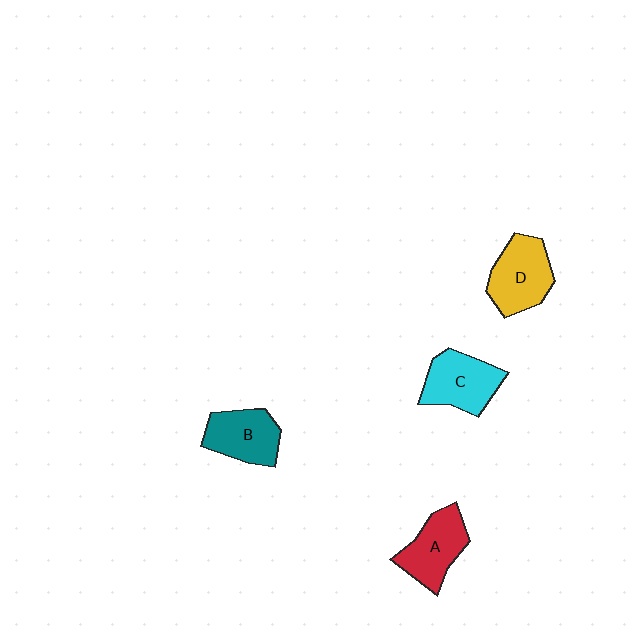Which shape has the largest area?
Shape D (yellow).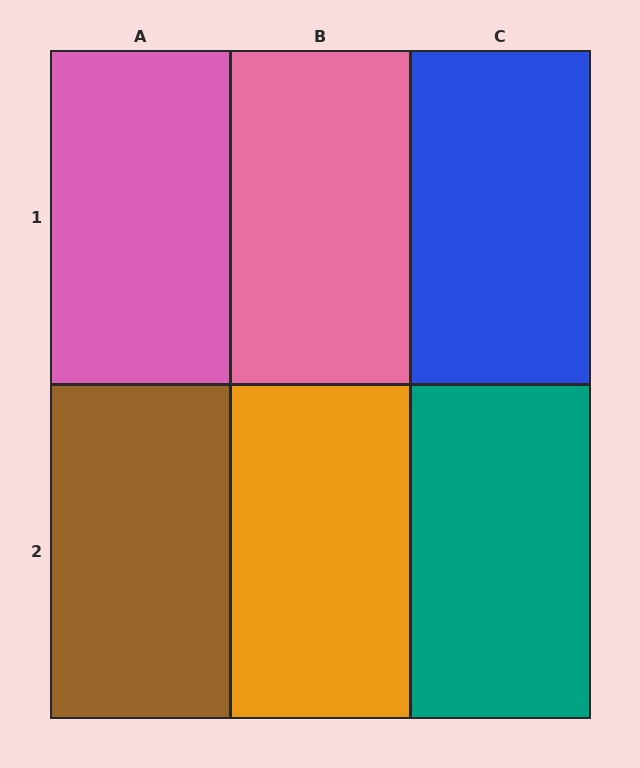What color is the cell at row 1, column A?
Pink.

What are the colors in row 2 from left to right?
Brown, orange, teal.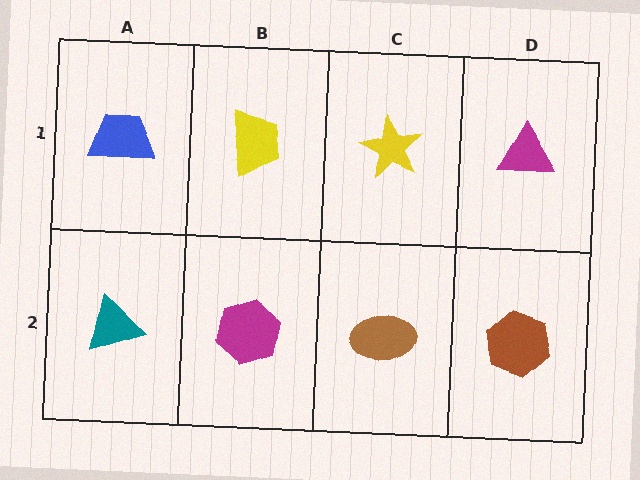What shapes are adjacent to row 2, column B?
A yellow trapezoid (row 1, column B), a teal triangle (row 2, column A), a brown ellipse (row 2, column C).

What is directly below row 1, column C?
A brown ellipse.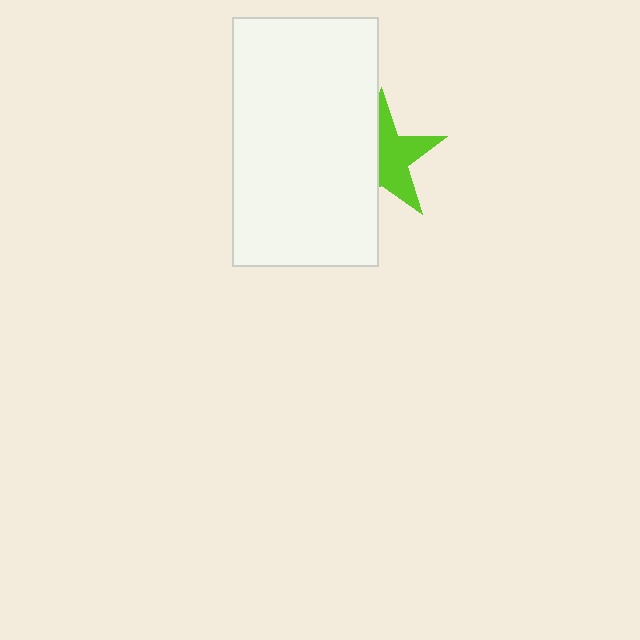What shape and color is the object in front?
The object in front is a white rectangle.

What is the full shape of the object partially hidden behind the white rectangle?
The partially hidden object is a lime star.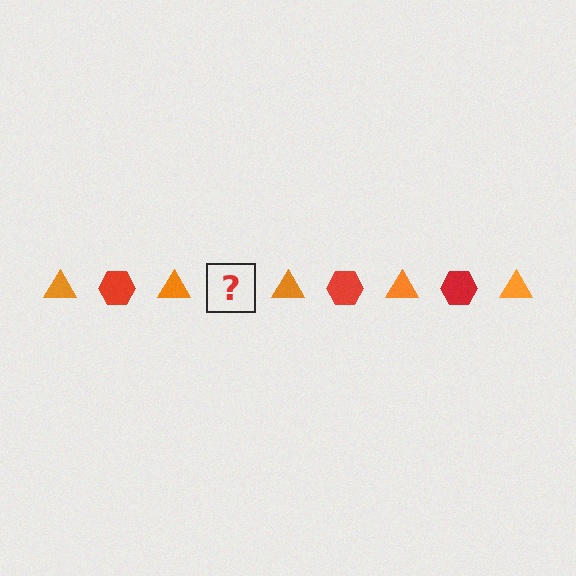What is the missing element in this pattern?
The missing element is a red hexagon.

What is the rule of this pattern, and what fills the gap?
The rule is that the pattern alternates between orange triangle and red hexagon. The gap should be filled with a red hexagon.